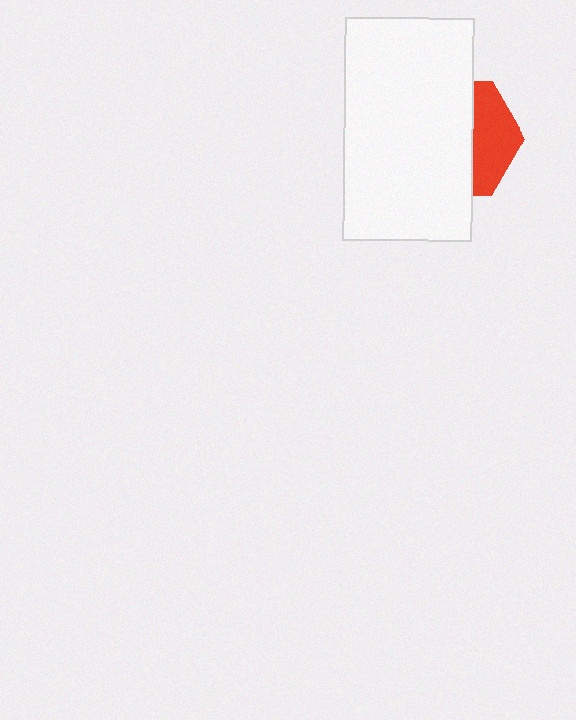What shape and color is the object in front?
The object in front is a white rectangle.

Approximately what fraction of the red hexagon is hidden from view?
Roughly 65% of the red hexagon is hidden behind the white rectangle.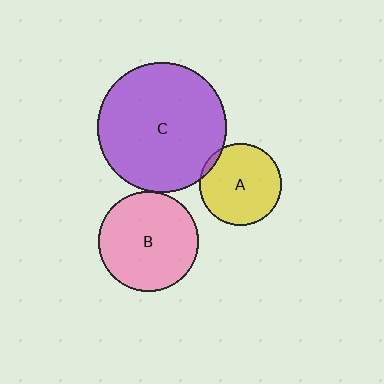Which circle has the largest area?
Circle C (purple).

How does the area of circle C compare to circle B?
Approximately 1.7 times.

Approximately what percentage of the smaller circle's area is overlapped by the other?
Approximately 5%.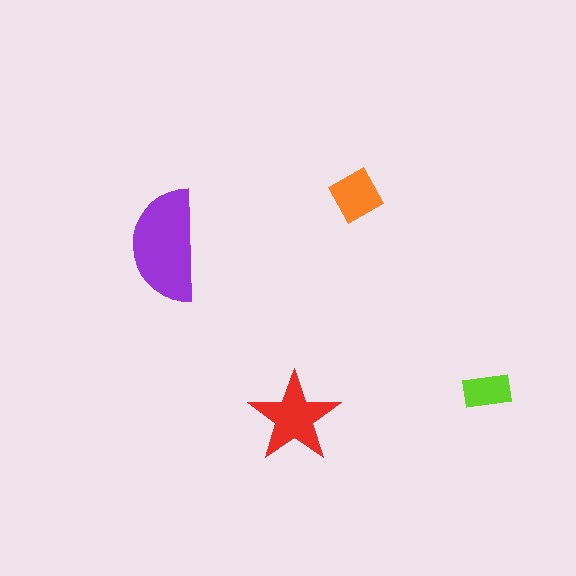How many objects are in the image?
There are 4 objects in the image.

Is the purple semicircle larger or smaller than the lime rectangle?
Larger.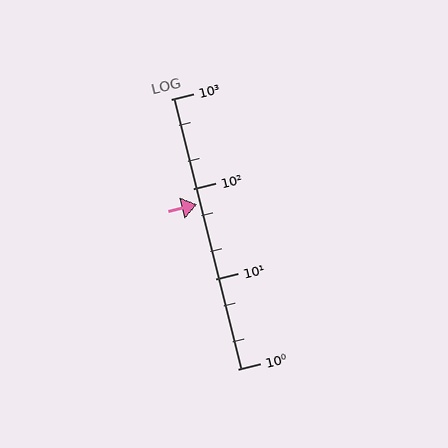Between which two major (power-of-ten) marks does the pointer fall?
The pointer is between 10 and 100.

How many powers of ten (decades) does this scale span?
The scale spans 3 decades, from 1 to 1000.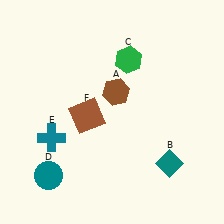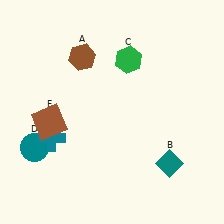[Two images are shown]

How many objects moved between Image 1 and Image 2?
3 objects moved between the two images.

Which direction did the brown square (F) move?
The brown square (F) moved left.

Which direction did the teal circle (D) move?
The teal circle (D) moved up.